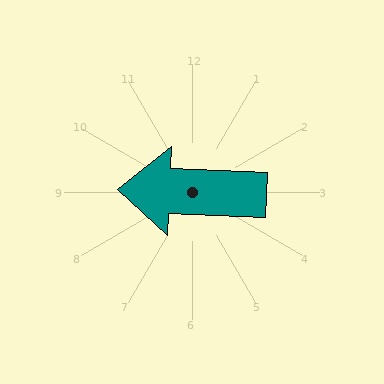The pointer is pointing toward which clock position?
Roughly 9 o'clock.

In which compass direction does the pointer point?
West.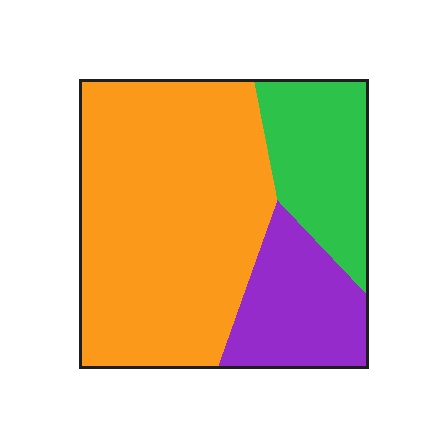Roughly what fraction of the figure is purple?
Purple covers about 20% of the figure.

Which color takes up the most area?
Orange, at roughly 60%.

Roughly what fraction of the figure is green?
Green takes up about one fifth (1/5) of the figure.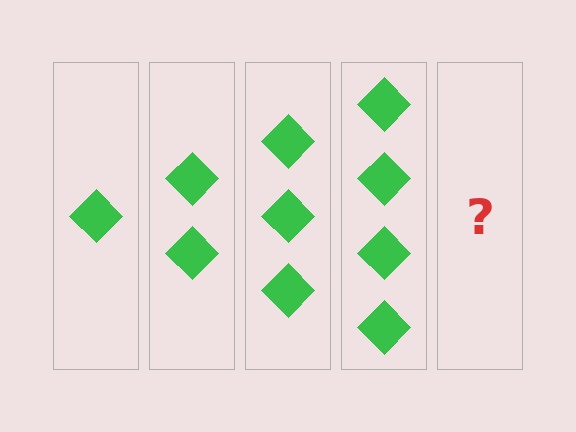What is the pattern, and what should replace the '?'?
The pattern is that each step adds one more diamond. The '?' should be 5 diamonds.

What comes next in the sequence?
The next element should be 5 diamonds.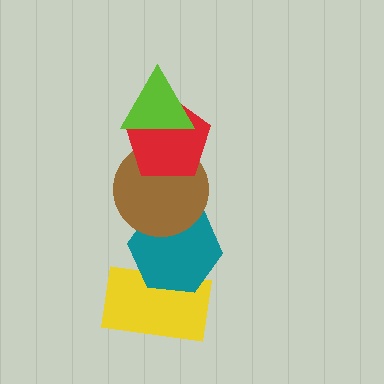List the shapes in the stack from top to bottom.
From top to bottom: the lime triangle, the red pentagon, the brown circle, the teal hexagon, the yellow rectangle.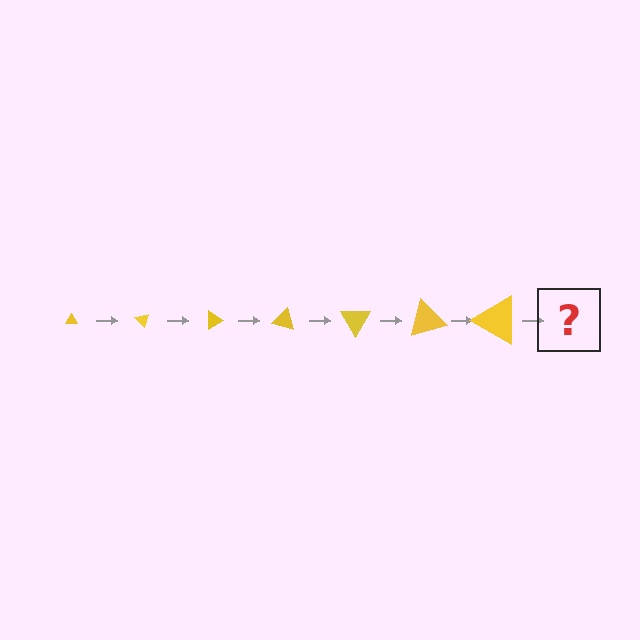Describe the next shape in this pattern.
It should be a triangle, larger than the previous one and rotated 315 degrees from the start.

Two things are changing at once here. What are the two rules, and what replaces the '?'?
The two rules are that the triangle grows larger each step and it rotates 45 degrees each step. The '?' should be a triangle, larger than the previous one and rotated 315 degrees from the start.